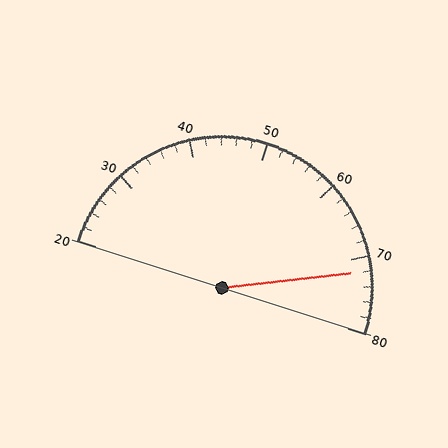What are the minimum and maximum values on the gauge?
The gauge ranges from 20 to 80.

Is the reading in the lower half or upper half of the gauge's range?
The reading is in the upper half of the range (20 to 80).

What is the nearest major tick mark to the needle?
The nearest major tick mark is 70.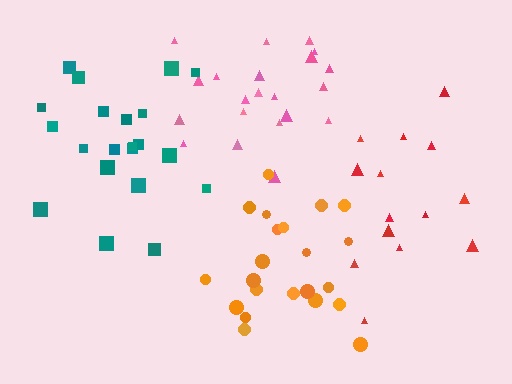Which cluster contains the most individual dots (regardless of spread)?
Orange (22).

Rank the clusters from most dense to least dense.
orange, pink, teal, red.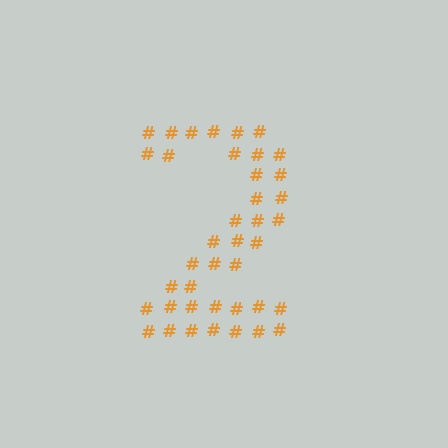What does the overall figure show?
The overall figure shows the digit 2.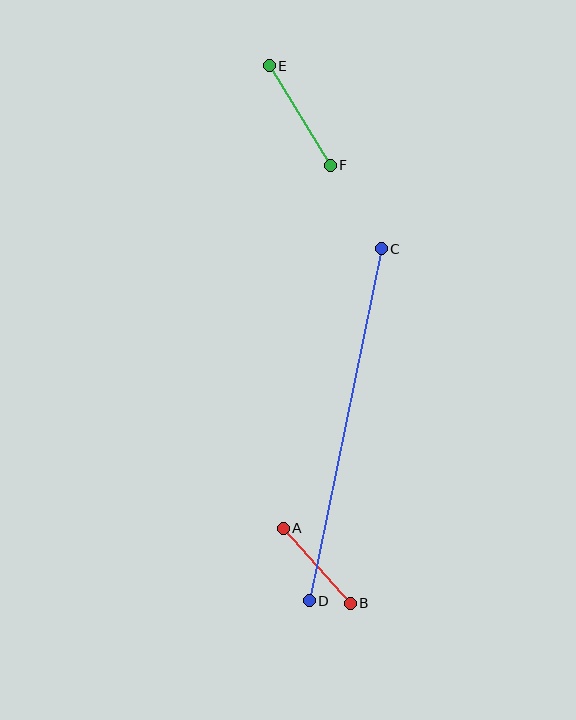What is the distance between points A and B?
The distance is approximately 100 pixels.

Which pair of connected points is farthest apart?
Points C and D are farthest apart.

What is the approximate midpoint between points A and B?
The midpoint is at approximately (317, 566) pixels.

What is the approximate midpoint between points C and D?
The midpoint is at approximately (345, 425) pixels.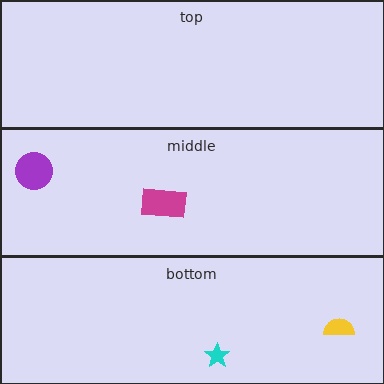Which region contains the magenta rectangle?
The middle region.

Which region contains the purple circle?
The middle region.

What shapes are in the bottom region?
The cyan star, the yellow semicircle.